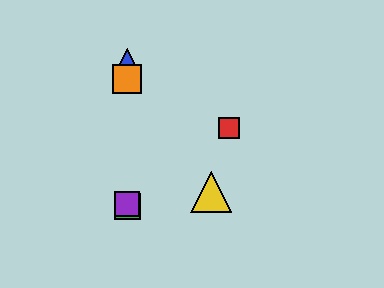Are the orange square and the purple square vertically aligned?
Yes, both are at x≈127.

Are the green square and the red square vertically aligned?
No, the green square is at x≈127 and the red square is at x≈229.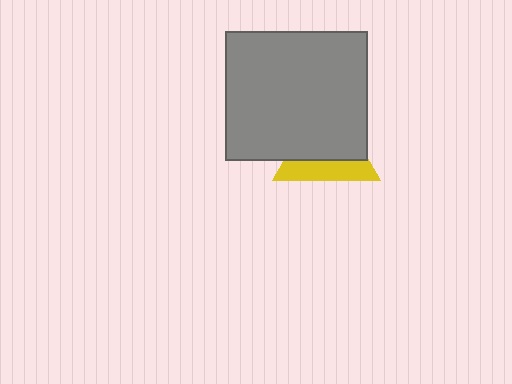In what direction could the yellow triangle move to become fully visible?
The yellow triangle could move down. That would shift it out from behind the gray rectangle entirely.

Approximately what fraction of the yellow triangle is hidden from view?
Roughly 62% of the yellow triangle is hidden behind the gray rectangle.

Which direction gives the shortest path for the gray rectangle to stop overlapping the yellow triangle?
Moving up gives the shortest separation.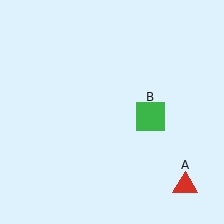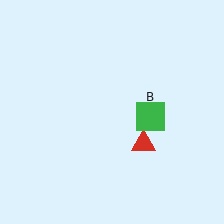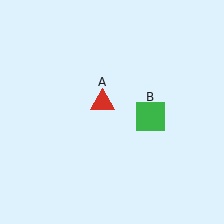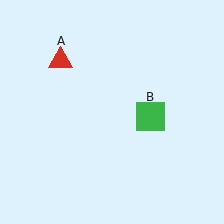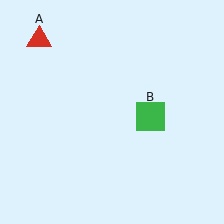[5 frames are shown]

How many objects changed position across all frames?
1 object changed position: red triangle (object A).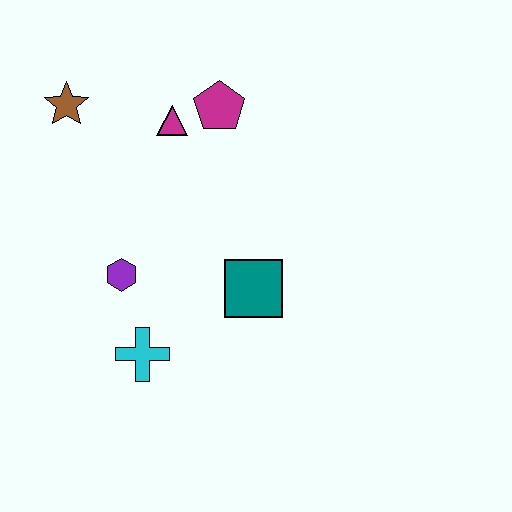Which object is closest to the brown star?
The magenta triangle is closest to the brown star.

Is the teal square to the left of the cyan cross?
No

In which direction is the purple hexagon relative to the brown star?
The purple hexagon is below the brown star.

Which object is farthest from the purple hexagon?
The magenta pentagon is farthest from the purple hexagon.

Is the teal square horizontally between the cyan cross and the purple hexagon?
No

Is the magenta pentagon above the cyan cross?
Yes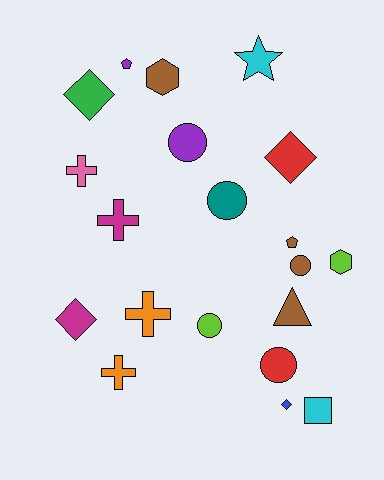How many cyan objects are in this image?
There are 2 cyan objects.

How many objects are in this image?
There are 20 objects.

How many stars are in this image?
There is 1 star.